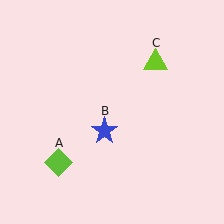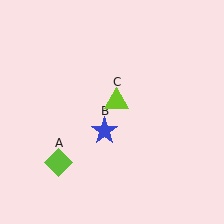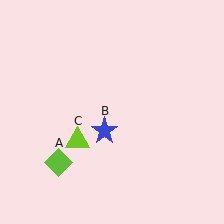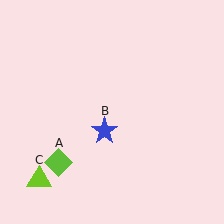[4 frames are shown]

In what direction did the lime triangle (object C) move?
The lime triangle (object C) moved down and to the left.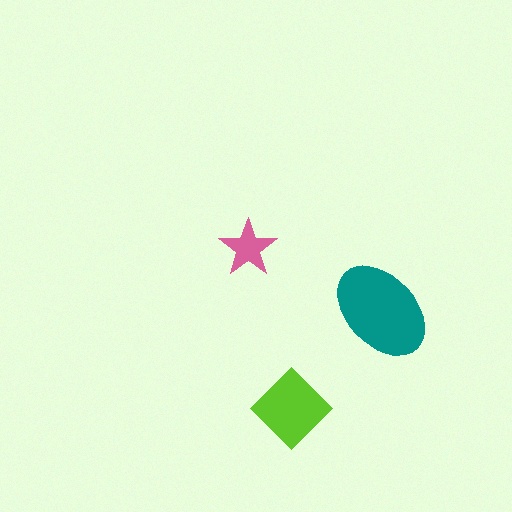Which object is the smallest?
The pink star.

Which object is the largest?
The teal ellipse.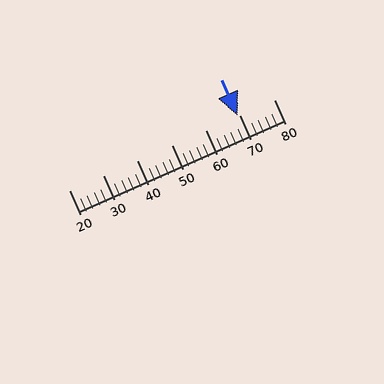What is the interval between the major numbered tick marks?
The major tick marks are spaced 10 units apart.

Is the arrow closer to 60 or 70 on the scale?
The arrow is closer to 70.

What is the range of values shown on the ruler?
The ruler shows values from 20 to 80.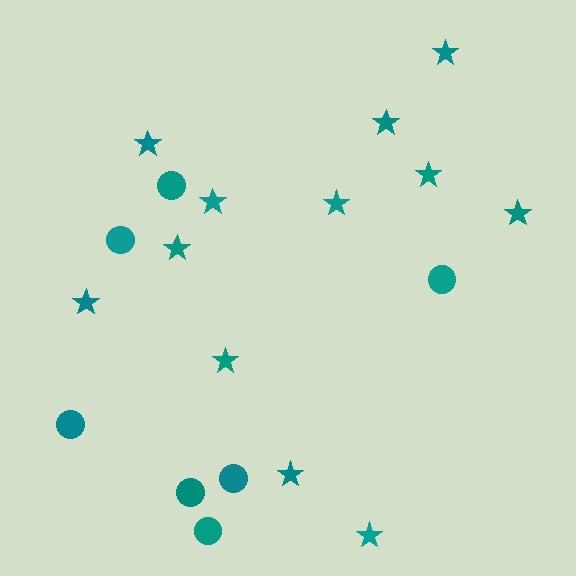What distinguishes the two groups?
There are 2 groups: one group of stars (12) and one group of circles (7).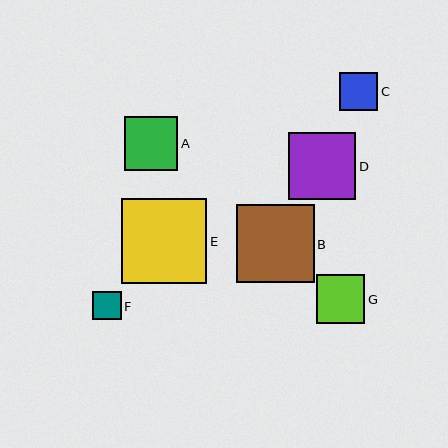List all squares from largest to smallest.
From largest to smallest: E, B, D, A, G, C, F.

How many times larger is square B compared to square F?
Square B is approximately 2.7 times the size of square F.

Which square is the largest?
Square E is the largest with a size of approximately 86 pixels.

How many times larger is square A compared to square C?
Square A is approximately 1.4 times the size of square C.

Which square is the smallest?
Square F is the smallest with a size of approximately 28 pixels.